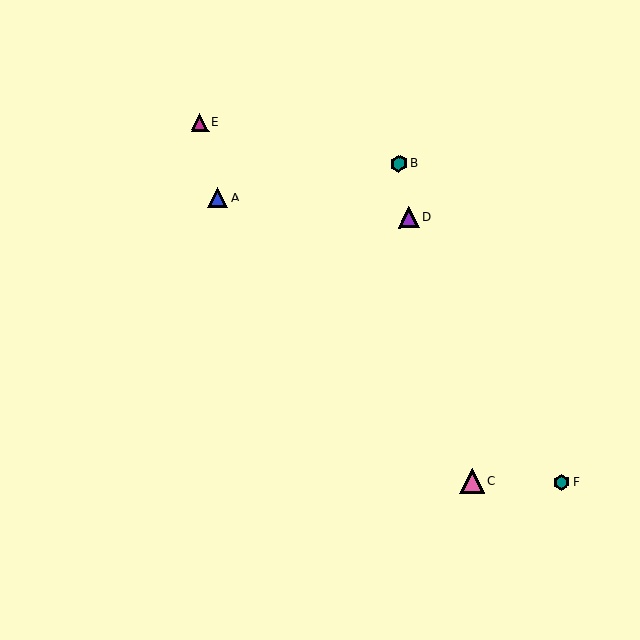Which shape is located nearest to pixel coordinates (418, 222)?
The purple triangle (labeled D) at (409, 217) is nearest to that location.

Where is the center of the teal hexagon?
The center of the teal hexagon is at (562, 482).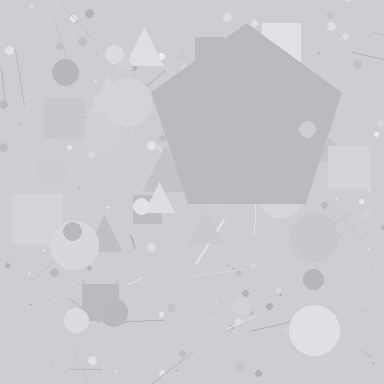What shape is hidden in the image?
A pentagon is hidden in the image.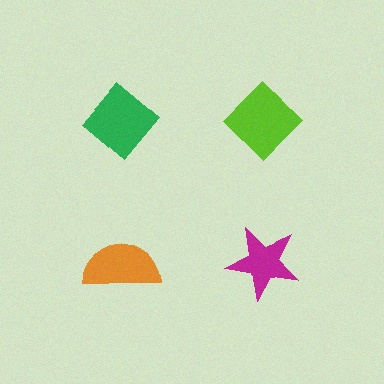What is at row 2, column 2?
A magenta star.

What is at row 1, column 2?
A lime diamond.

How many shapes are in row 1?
2 shapes.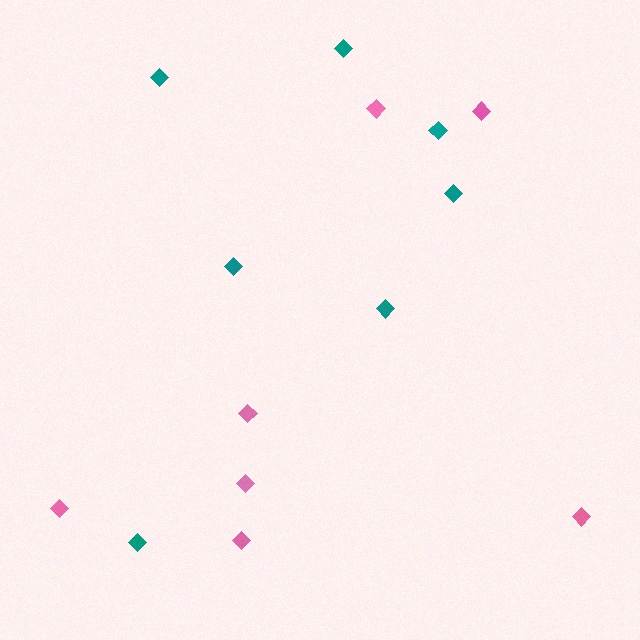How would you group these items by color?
There are 2 groups: one group of teal diamonds (7) and one group of pink diamonds (7).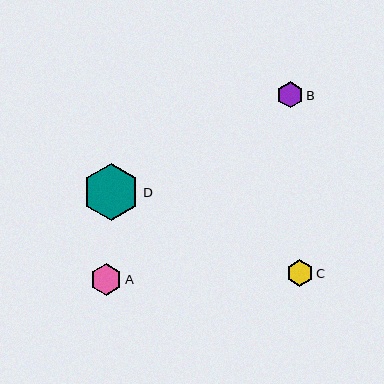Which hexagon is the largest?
Hexagon D is the largest with a size of approximately 57 pixels.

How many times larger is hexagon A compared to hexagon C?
Hexagon A is approximately 1.2 times the size of hexagon C.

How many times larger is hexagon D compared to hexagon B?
Hexagon D is approximately 2.2 times the size of hexagon B.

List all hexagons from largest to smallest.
From largest to smallest: D, A, C, B.